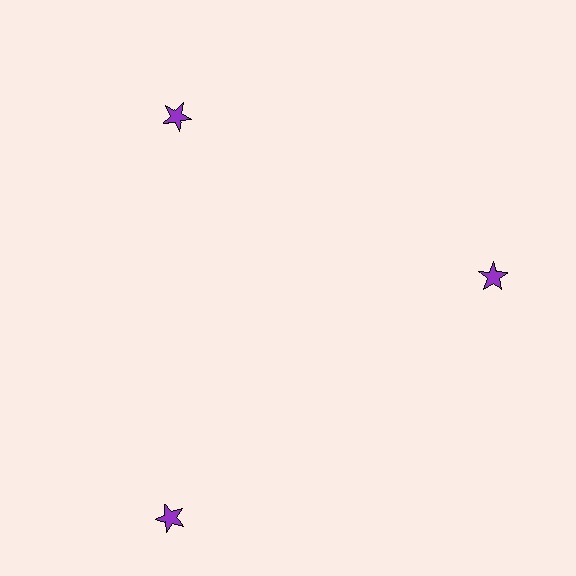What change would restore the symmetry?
The symmetry would be restored by moving it inward, back onto the ring so that all 3 stars sit at equal angles and equal distance from the center.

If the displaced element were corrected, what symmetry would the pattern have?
It would have 3-fold rotational symmetry — the pattern would map onto itself every 120 degrees.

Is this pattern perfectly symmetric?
No. The 3 purple stars are arranged in a ring, but one element near the 7 o'clock position is pushed outward from the center, breaking the 3-fold rotational symmetry.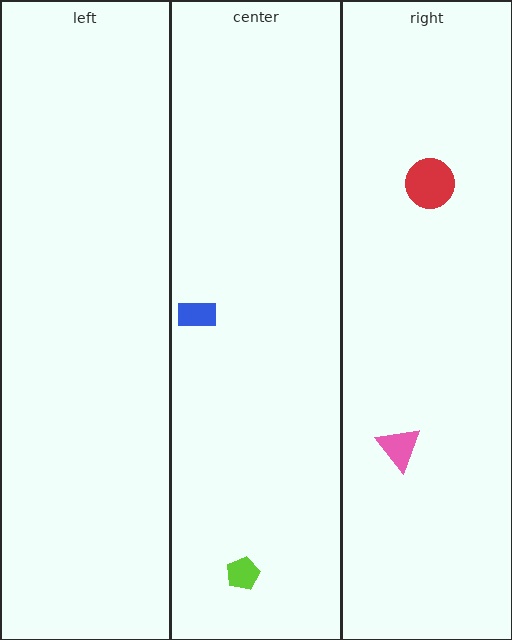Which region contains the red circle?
The right region.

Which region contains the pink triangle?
The right region.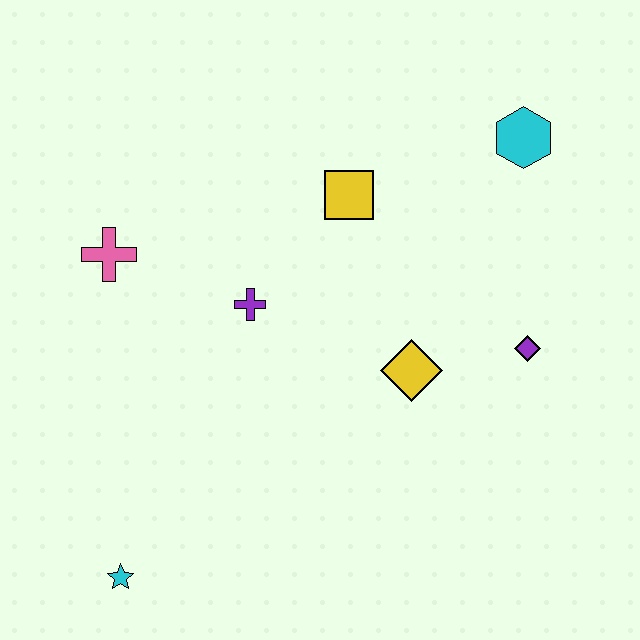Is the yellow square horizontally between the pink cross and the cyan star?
No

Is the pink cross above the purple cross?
Yes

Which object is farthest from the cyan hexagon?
The cyan star is farthest from the cyan hexagon.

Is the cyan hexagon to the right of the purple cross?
Yes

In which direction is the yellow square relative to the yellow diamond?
The yellow square is above the yellow diamond.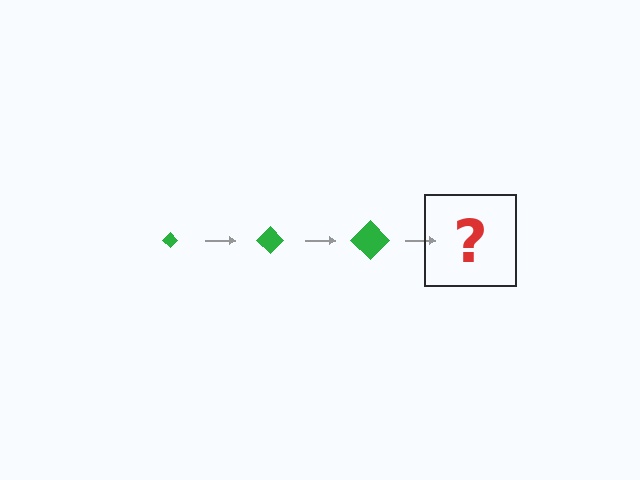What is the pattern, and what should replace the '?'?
The pattern is that the diamond gets progressively larger each step. The '?' should be a green diamond, larger than the previous one.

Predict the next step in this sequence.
The next step is a green diamond, larger than the previous one.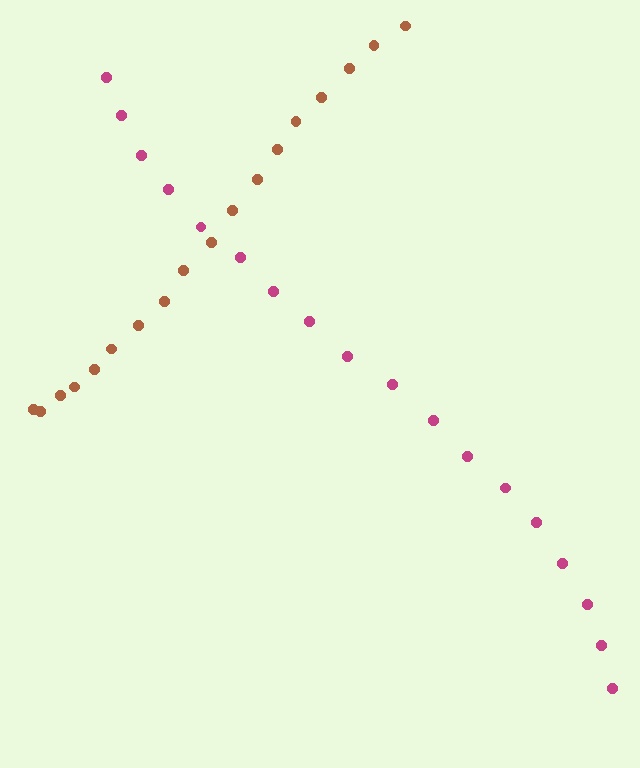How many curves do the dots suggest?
There are 2 distinct paths.